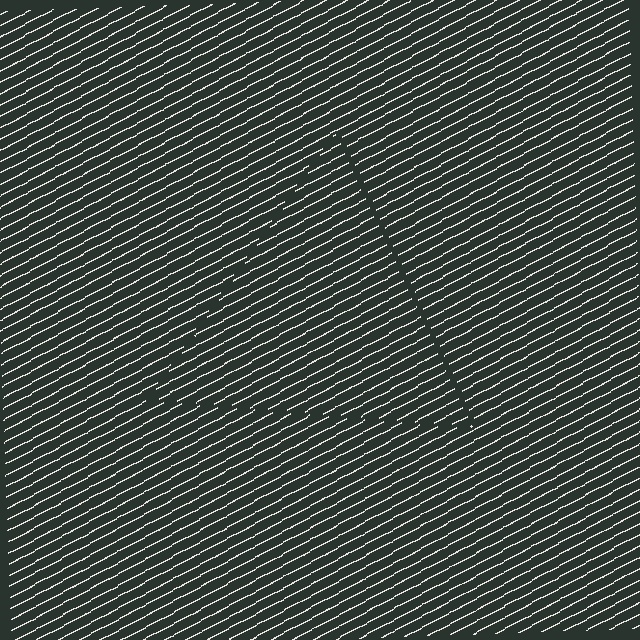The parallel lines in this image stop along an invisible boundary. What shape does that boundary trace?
An illusory triangle. The interior of the shape contains the same grating, shifted by half a period — the contour is defined by the phase discontinuity where line-ends from the inner and outer gratings abut.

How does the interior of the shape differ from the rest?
The interior of the shape contains the same grating, shifted by half a period — the contour is defined by the phase discontinuity where line-ends from the inner and outer gratings abut.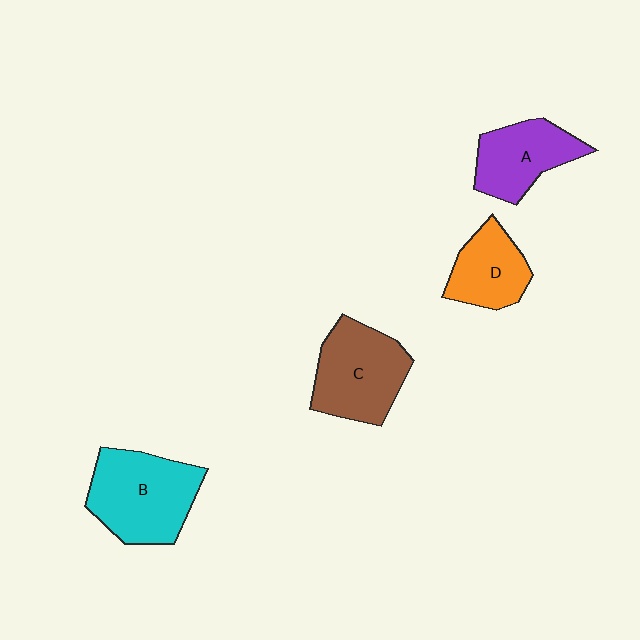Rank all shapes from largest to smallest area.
From largest to smallest: B (cyan), C (brown), A (purple), D (orange).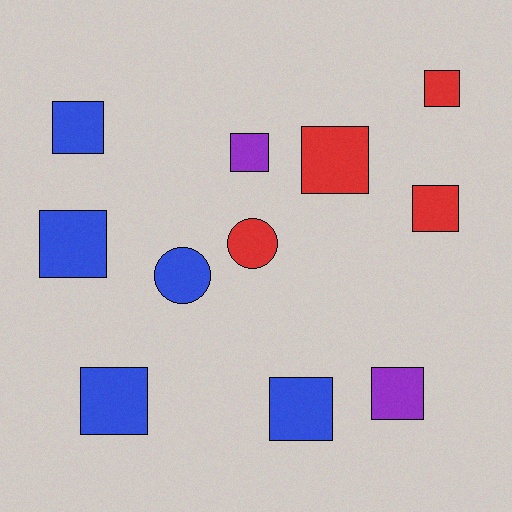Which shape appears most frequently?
Square, with 9 objects.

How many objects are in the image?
There are 11 objects.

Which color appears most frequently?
Blue, with 5 objects.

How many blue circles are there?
There is 1 blue circle.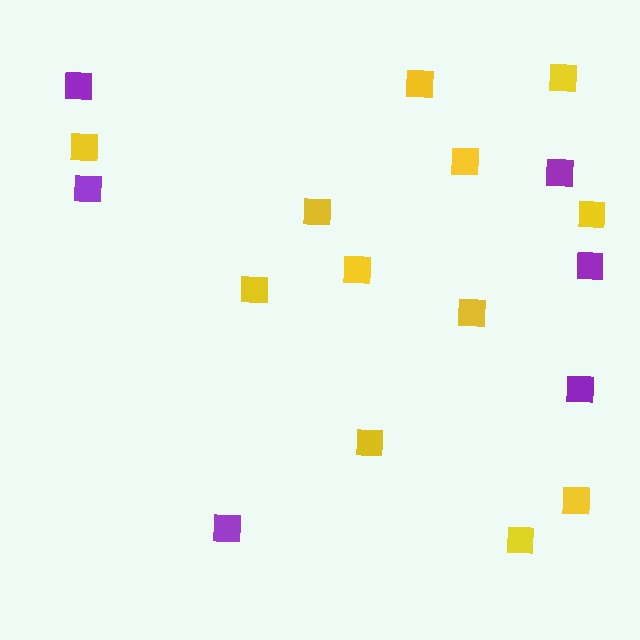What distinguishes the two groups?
There are 2 groups: one group of yellow squares (12) and one group of purple squares (6).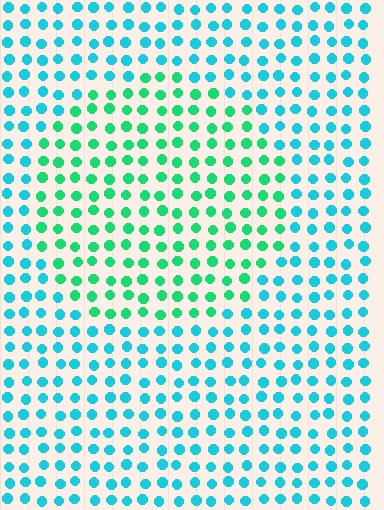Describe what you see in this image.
The image is filled with small cyan elements in a uniform arrangement. A circle-shaped region is visible where the elements are tinted to a slightly different hue, forming a subtle color boundary.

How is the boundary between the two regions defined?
The boundary is defined purely by a slight shift in hue (about 37 degrees). Spacing, size, and orientation are identical on both sides.